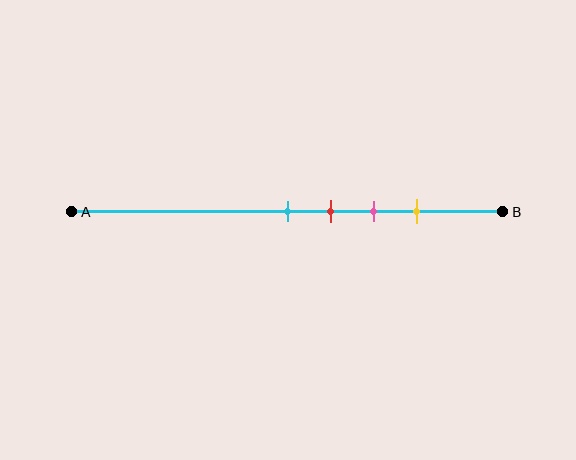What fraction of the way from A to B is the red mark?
The red mark is approximately 60% (0.6) of the way from A to B.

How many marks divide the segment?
There are 4 marks dividing the segment.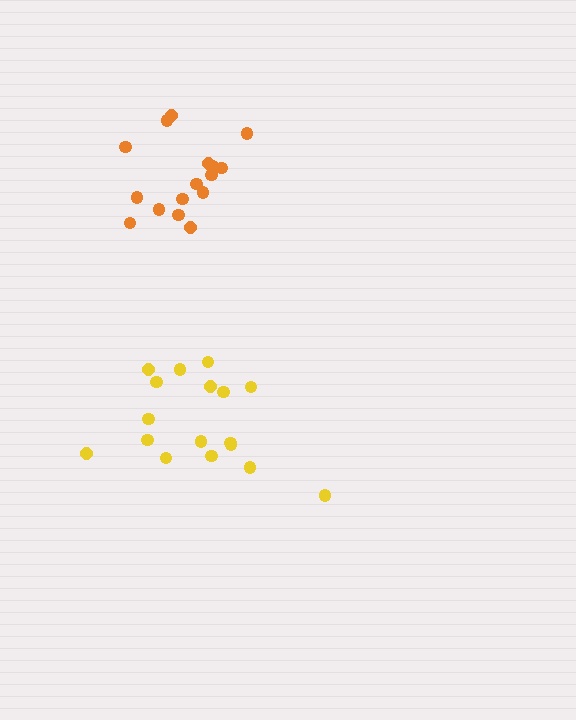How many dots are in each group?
Group 1: 16 dots, Group 2: 17 dots (33 total).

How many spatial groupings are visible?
There are 2 spatial groupings.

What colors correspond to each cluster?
The clusters are colored: orange, yellow.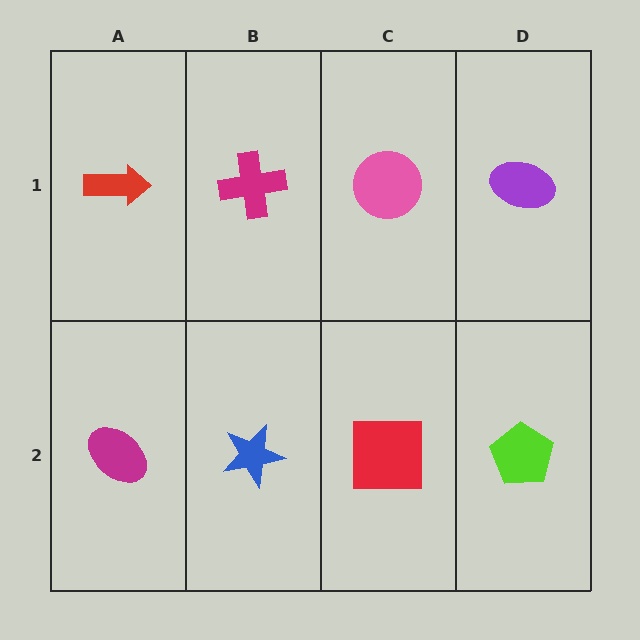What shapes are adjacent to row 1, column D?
A lime pentagon (row 2, column D), a pink circle (row 1, column C).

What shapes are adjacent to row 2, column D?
A purple ellipse (row 1, column D), a red square (row 2, column C).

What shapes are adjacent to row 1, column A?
A magenta ellipse (row 2, column A), a magenta cross (row 1, column B).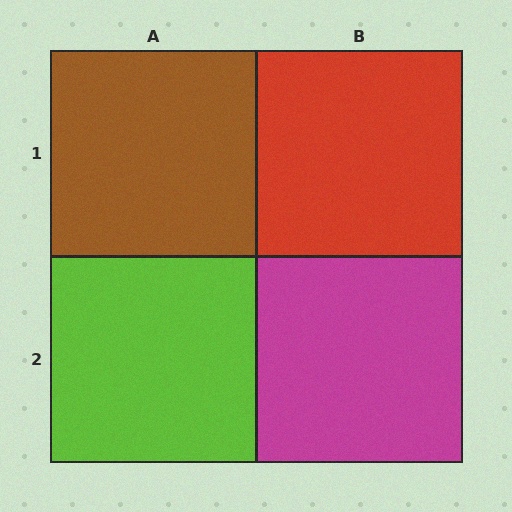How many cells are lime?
1 cell is lime.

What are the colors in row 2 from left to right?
Lime, magenta.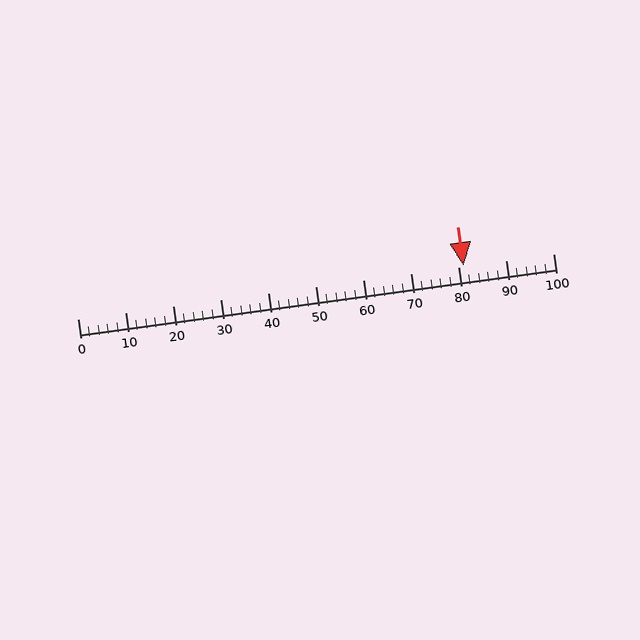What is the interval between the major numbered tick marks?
The major tick marks are spaced 10 units apart.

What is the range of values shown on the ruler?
The ruler shows values from 0 to 100.